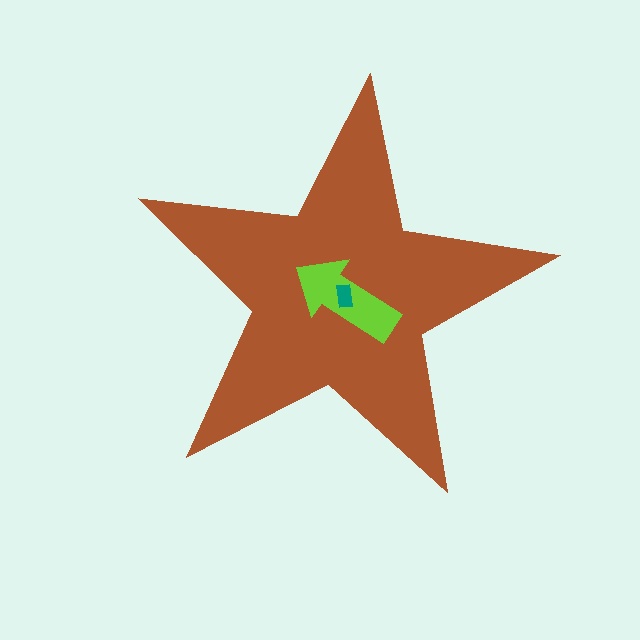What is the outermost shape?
The brown star.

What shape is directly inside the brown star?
The lime arrow.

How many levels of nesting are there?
3.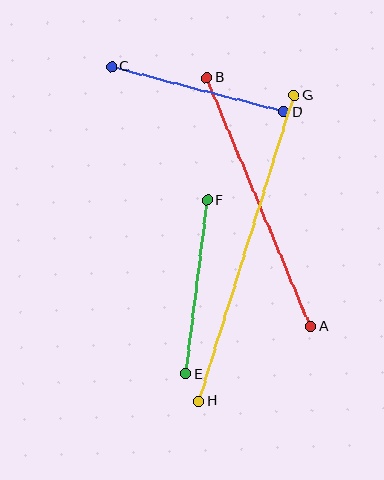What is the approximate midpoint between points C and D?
The midpoint is at approximately (198, 89) pixels.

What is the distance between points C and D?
The distance is approximately 178 pixels.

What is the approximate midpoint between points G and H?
The midpoint is at approximately (246, 248) pixels.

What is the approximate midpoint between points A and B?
The midpoint is at approximately (259, 202) pixels.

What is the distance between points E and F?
The distance is approximately 175 pixels.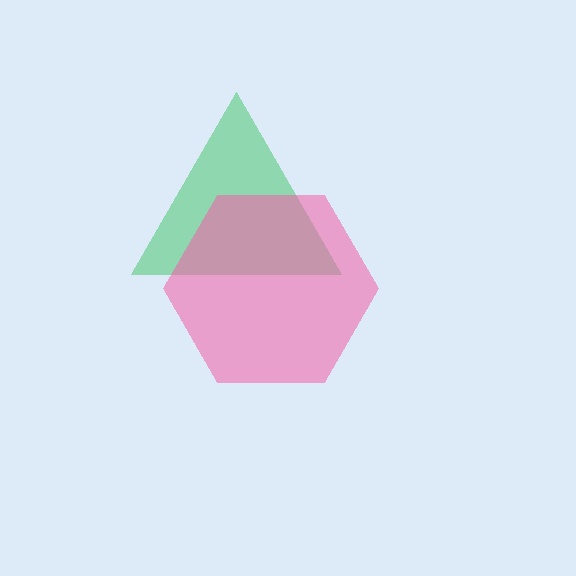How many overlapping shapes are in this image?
There are 2 overlapping shapes in the image.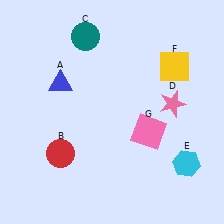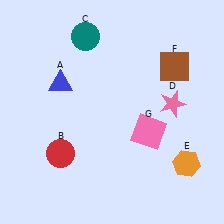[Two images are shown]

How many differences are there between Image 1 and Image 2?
There are 2 differences between the two images.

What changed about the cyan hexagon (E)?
In Image 1, E is cyan. In Image 2, it changed to orange.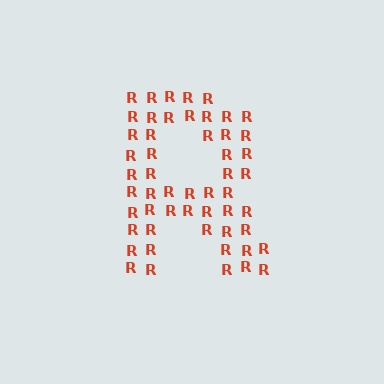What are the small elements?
The small elements are letter R's.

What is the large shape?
The large shape is the letter R.